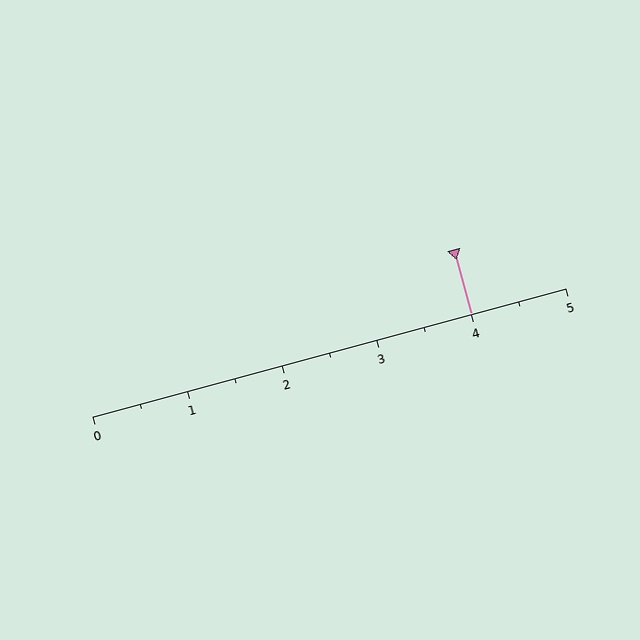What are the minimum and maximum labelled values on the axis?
The axis runs from 0 to 5.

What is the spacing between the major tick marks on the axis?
The major ticks are spaced 1 apart.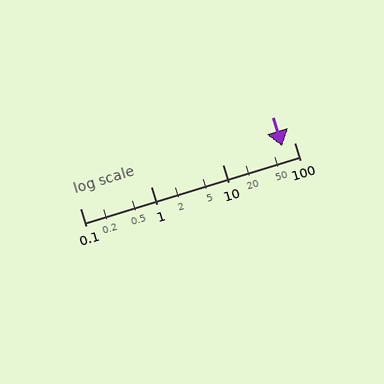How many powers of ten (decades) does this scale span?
The scale spans 3 decades, from 0.1 to 100.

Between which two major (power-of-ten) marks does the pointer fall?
The pointer is between 10 and 100.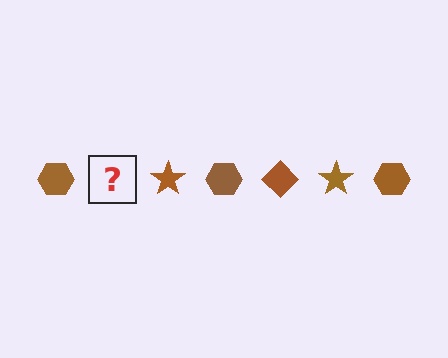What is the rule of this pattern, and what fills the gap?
The rule is that the pattern cycles through hexagon, diamond, star shapes in brown. The gap should be filled with a brown diamond.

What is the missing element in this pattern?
The missing element is a brown diamond.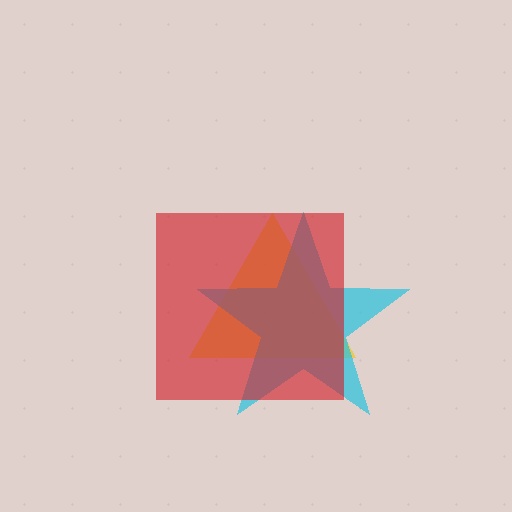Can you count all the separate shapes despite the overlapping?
Yes, there are 3 separate shapes.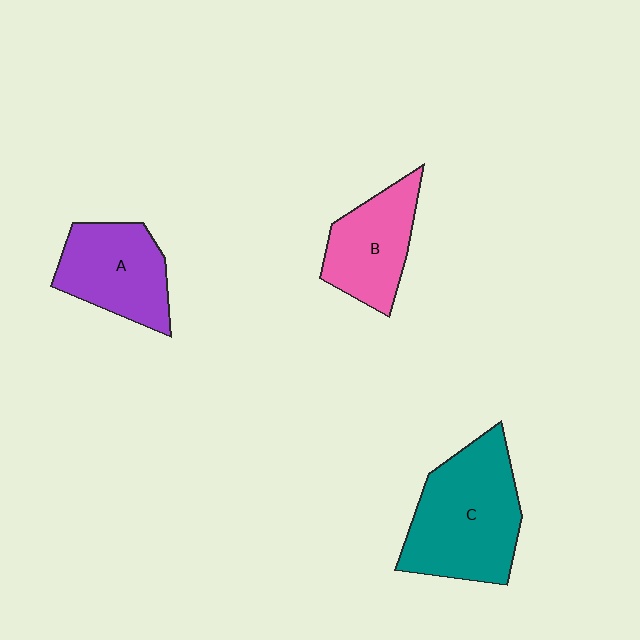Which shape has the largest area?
Shape C (teal).